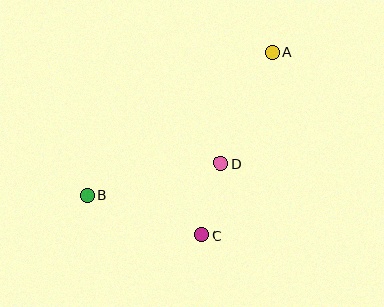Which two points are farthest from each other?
Points A and B are farthest from each other.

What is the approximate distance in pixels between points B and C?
The distance between B and C is approximately 121 pixels.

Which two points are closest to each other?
Points C and D are closest to each other.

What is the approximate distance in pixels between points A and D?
The distance between A and D is approximately 123 pixels.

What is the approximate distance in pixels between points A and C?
The distance between A and C is approximately 196 pixels.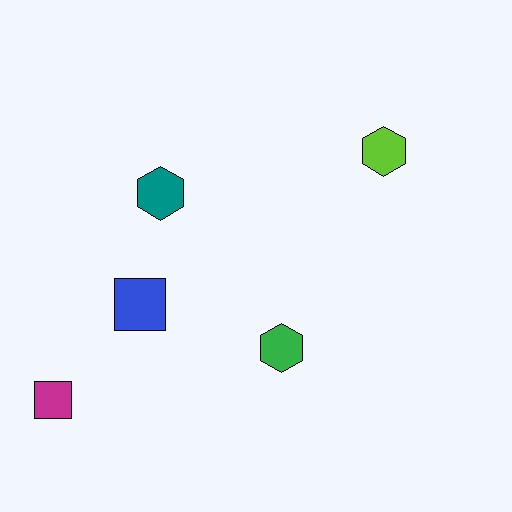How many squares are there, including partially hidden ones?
There are 2 squares.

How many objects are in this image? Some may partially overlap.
There are 5 objects.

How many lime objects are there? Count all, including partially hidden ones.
There is 1 lime object.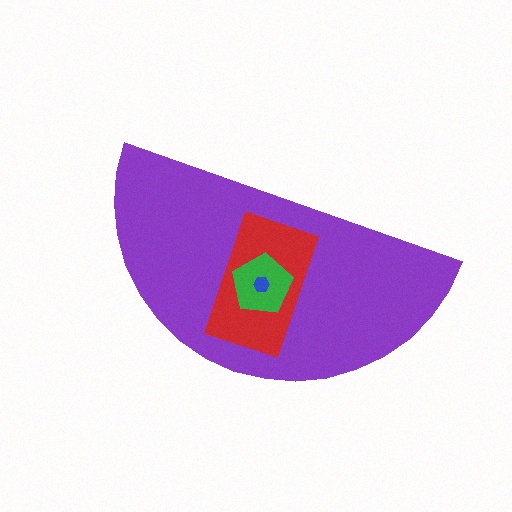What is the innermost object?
The blue hexagon.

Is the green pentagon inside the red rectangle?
Yes.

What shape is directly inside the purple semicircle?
The red rectangle.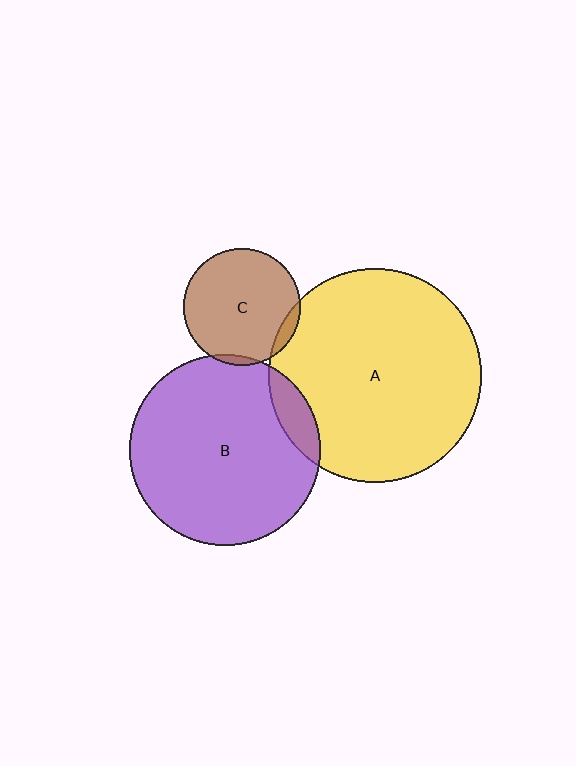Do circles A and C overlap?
Yes.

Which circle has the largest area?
Circle A (yellow).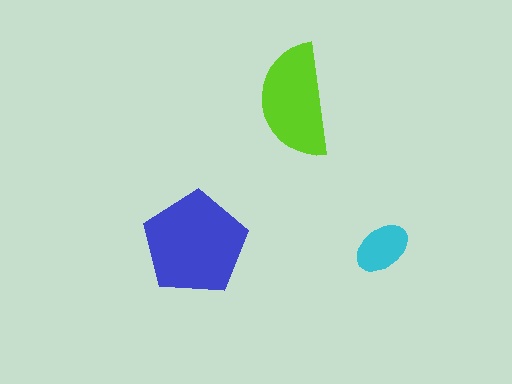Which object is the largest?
The blue pentagon.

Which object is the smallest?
The cyan ellipse.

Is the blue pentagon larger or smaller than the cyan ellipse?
Larger.